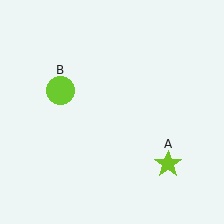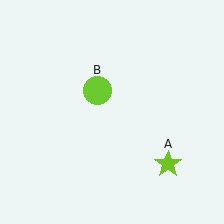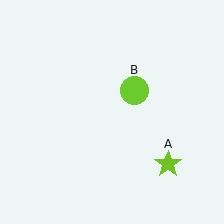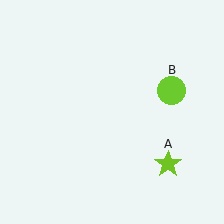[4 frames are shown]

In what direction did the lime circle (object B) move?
The lime circle (object B) moved right.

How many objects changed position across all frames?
1 object changed position: lime circle (object B).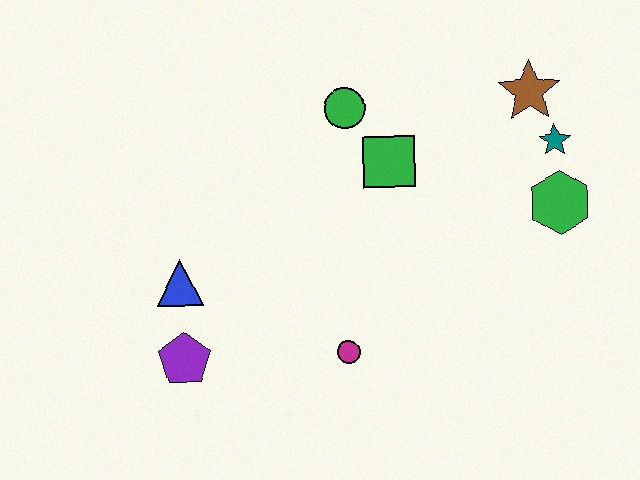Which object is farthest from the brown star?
The purple pentagon is farthest from the brown star.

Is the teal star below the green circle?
Yes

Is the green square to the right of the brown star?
No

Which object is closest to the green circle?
The green square is closest to the green circle.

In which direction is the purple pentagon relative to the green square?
The purple pentagon is to the left of the green square.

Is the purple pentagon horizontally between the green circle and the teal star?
No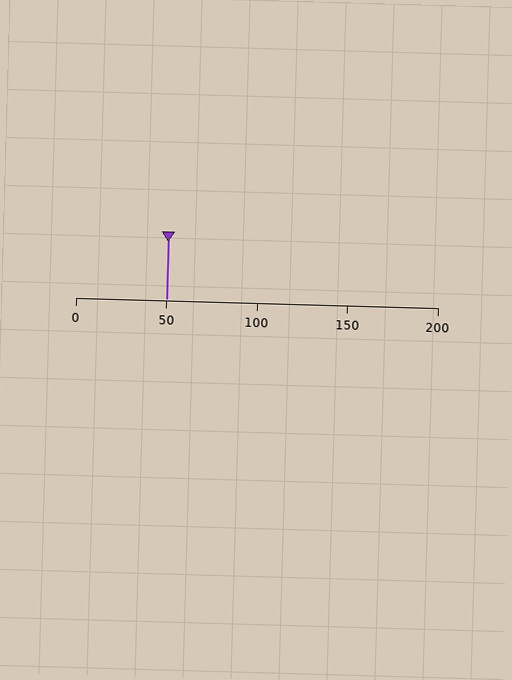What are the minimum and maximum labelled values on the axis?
The axis runs from 0 to 200.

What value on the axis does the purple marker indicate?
The marker indicates approximately 50.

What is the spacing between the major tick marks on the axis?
The major ticks are spaced 50 apart.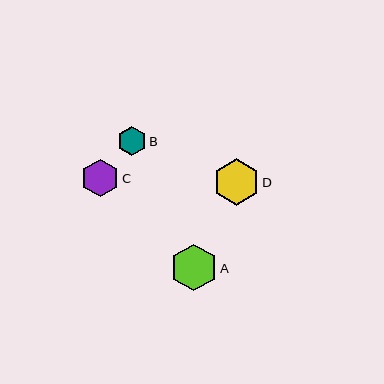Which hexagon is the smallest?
Hexagon B is the smallest with a size of approximately 29 pixels.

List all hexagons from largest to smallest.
From largest to smallest: A, D, C, B.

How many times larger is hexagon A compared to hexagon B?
Hexagon A is approximately 1.6 times the size of hexagon B.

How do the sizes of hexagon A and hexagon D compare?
Hexagon A and hexagon D are approximately the same size.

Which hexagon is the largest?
Hexagon A is the largest with a size of approximately 47 pixels.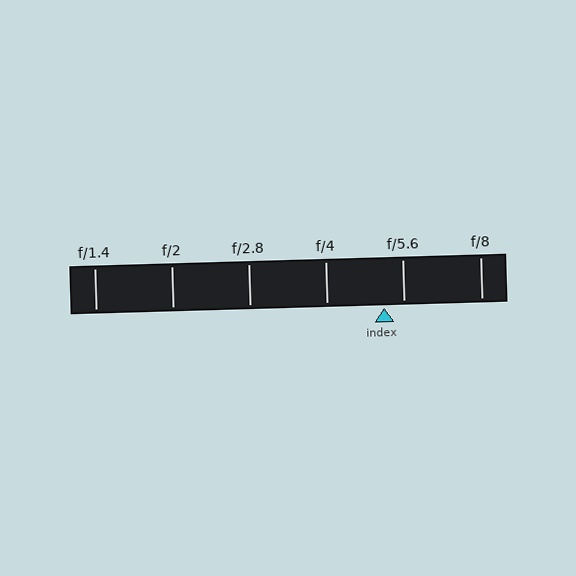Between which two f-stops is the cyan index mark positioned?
The index mark is between f/4 and f/5.6.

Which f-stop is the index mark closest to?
The index mark is closest to f/5.6.